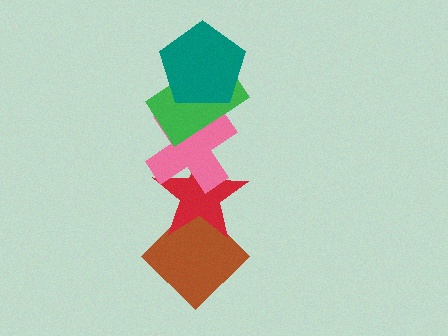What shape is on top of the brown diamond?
The red star is on top of the brown diamond.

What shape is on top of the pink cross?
The green rectangle is on top of the pink cross.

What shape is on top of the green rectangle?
The teal pentagon is on top of the green rectangle.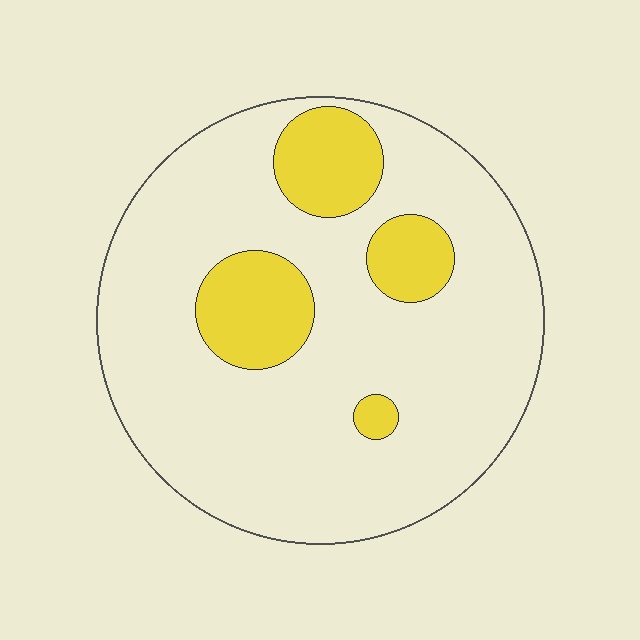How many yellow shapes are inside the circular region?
4.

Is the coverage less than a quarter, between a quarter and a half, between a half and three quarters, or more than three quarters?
Less than a quarter.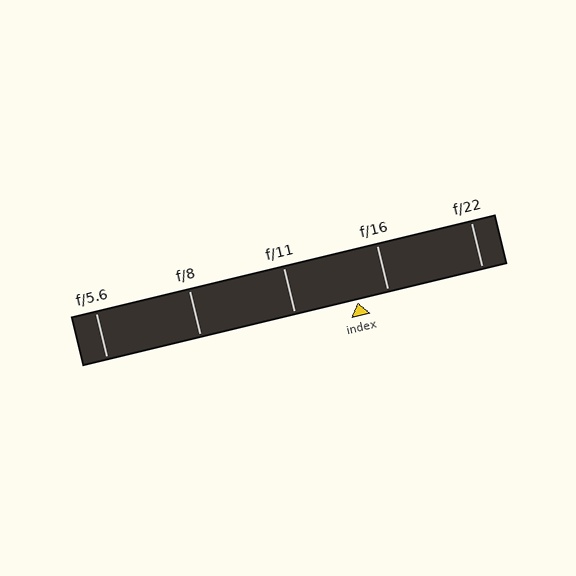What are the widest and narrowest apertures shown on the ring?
The widest aperture shown is f/5.6 and the narrowest is f/22.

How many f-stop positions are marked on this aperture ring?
There are 5 f-stop positions marked.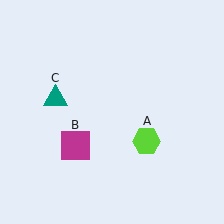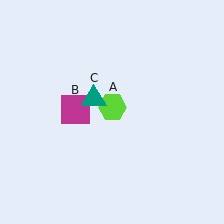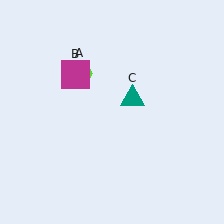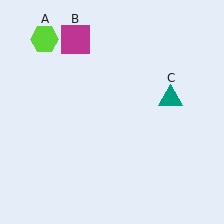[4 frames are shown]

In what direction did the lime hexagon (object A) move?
The lime hexagon (object A) moved up and to the left.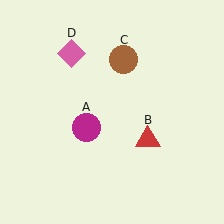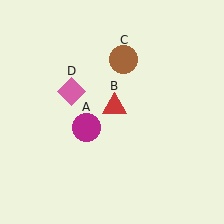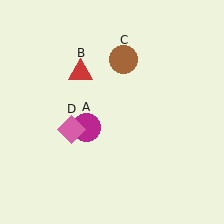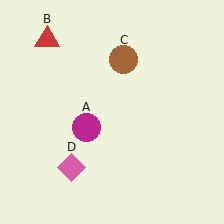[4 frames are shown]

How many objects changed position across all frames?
2 objects changed position: red triangle (object B), pink diamond (object D).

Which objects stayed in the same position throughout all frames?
Magenta circle (object A) and brown circle (object C) remained stationary.